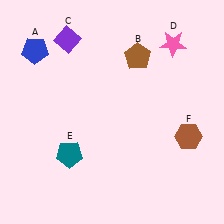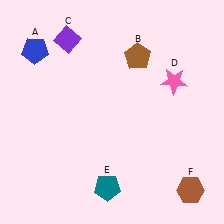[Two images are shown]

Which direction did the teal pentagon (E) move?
The teal pentagon (E) moved right.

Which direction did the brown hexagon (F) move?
The brown hexagon (F) moved down.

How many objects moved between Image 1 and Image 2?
3 objects moved between the two images.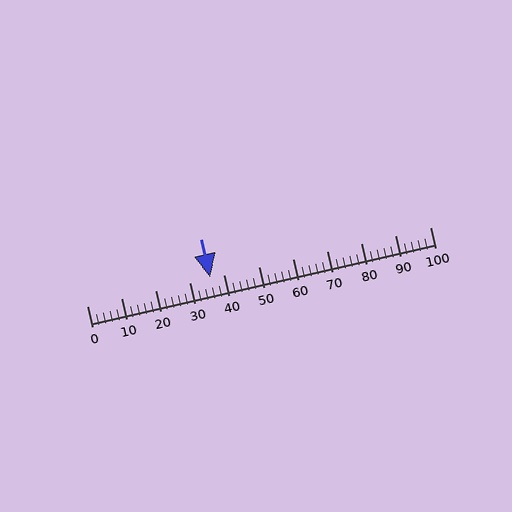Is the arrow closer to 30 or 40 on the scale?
The arrow is closer to 40.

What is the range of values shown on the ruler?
The ruler shows values from 0 to 100.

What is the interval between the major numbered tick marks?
The major tick marks are spaced 10 units apart.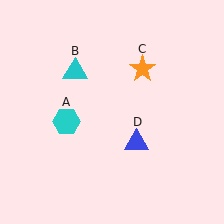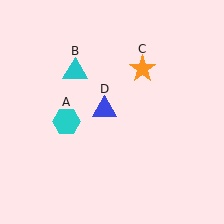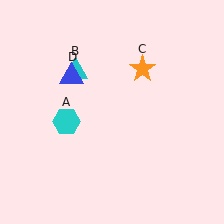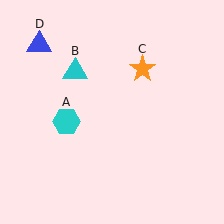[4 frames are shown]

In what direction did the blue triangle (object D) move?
The blue triangle (object D) moved up and to the left.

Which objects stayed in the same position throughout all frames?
Cyan hexagon (object A) and cyan triangle (object B) and orange star (object C) remained stationary.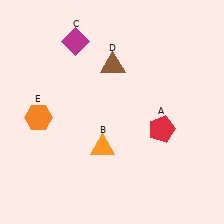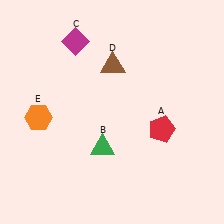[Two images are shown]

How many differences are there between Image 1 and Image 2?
There is 1 difference between the two images.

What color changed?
The triangle (B) changed from orange in Image 1 to green in Image 2.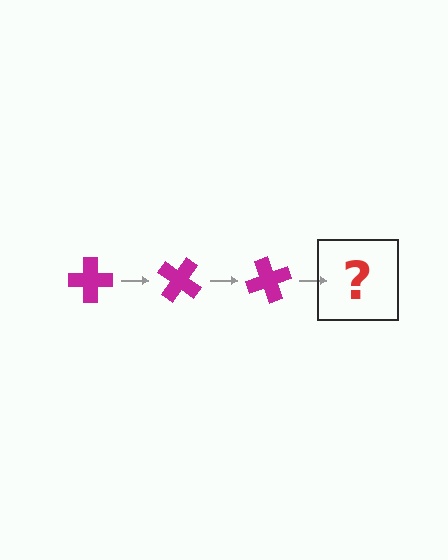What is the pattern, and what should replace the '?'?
The pattern is that the cross rotates 35 degrees each step. The '?' should be a magenta cross rotated 105 degrees.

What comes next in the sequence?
The next element should be a magenta cross rotated 105 degrees.